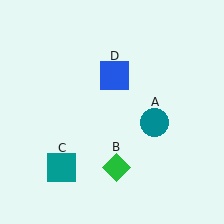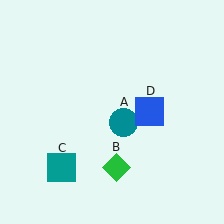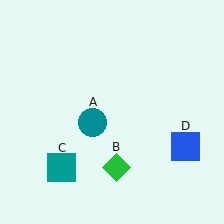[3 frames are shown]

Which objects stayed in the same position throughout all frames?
Green diamond (object B) and teal square (object C) remained stationary.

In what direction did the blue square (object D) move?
The blue square (object D) moved down and to the right.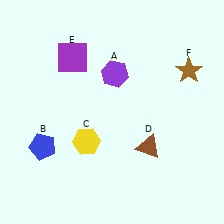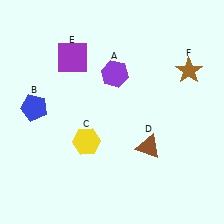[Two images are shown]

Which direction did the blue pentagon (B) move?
The blue pentagon (B) moved up.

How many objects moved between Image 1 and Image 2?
1 object moved between the two images.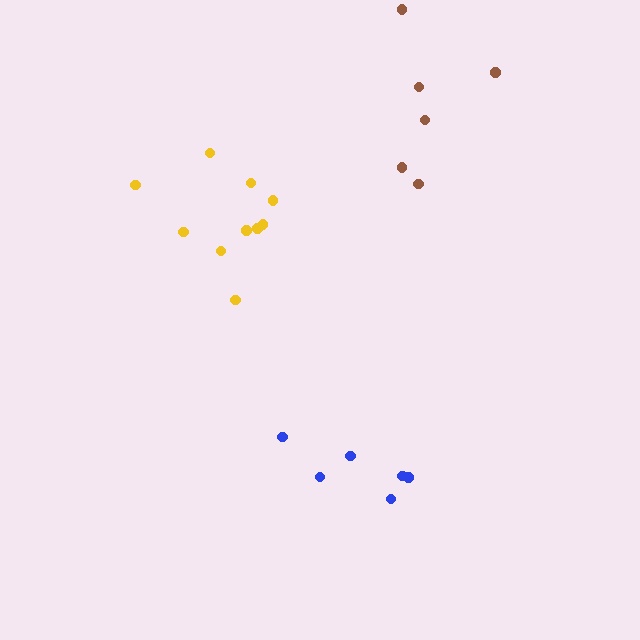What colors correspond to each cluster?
The clusters are colored: yellow, blue, brown.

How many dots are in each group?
Group 1: 10 dots, Group 2: 6 dots, Group 3: 6 dots (22 total).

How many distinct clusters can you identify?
There are 3 distinct clusters.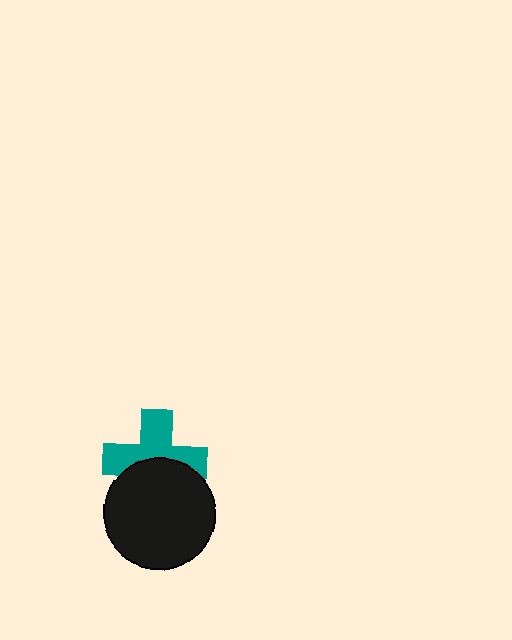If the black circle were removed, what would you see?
You would see the complete teal cross.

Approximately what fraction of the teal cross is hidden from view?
Roughly 42% of the teal cross is hidden behind the black circle.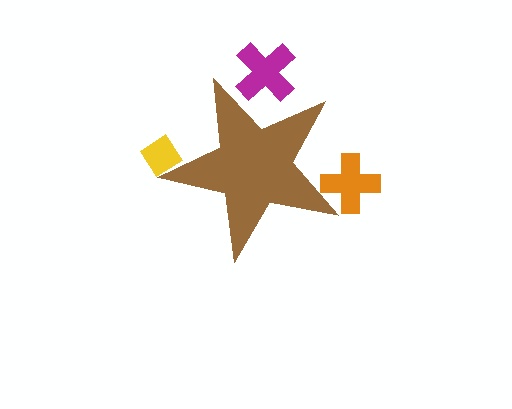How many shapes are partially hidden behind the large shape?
3 shapes are partially hidden.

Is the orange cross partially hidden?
Yes, the orange cross is partially hidden behind the brown star.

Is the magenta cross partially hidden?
Yes, the magenta cross is partially hidden behind the brown star.